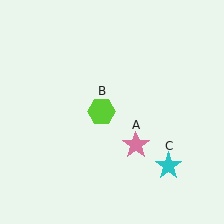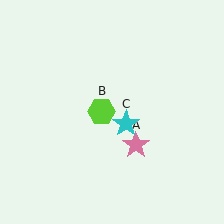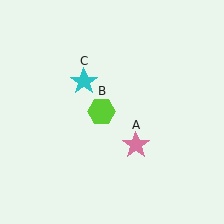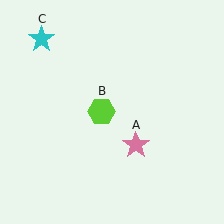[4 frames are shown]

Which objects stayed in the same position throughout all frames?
Pink star (object A) and lime hexagon (object B) remained stationary.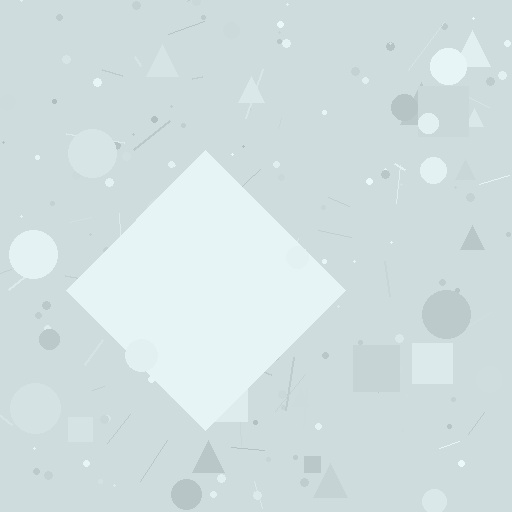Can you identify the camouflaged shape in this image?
The camouflaged shape is a diamond.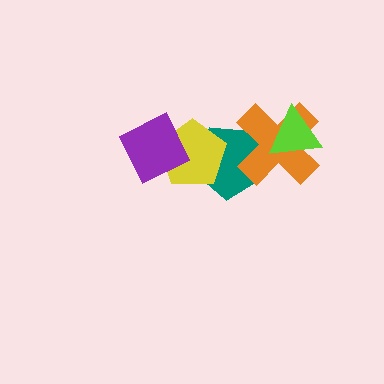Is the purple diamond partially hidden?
No, no other shape covers it.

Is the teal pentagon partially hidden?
Yes, it is partially covered by another shape.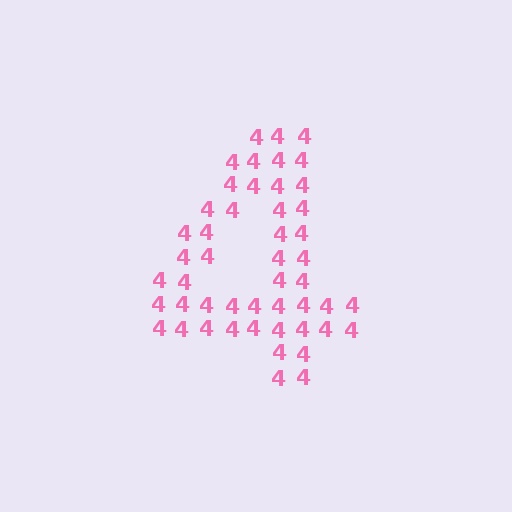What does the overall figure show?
The overall figure shows the digit 4.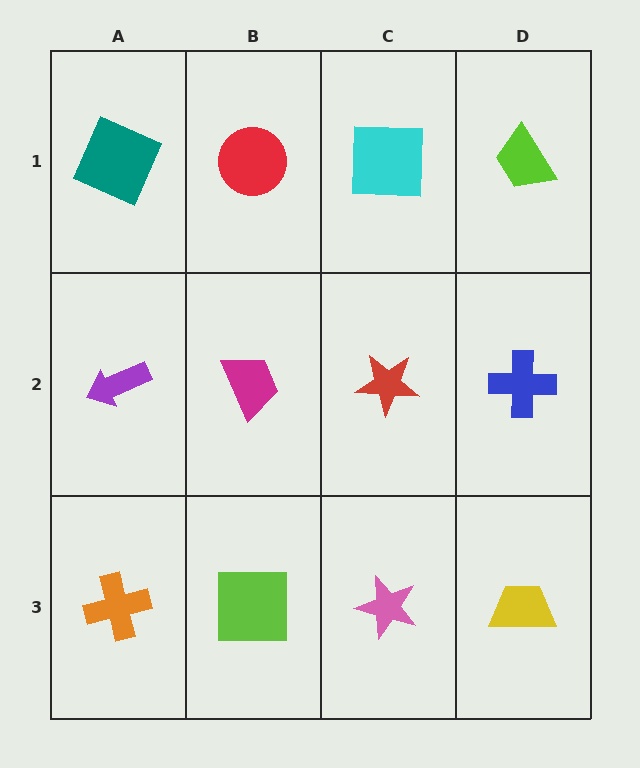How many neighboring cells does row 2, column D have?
3.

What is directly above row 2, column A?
A teal square.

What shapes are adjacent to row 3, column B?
A magenta trapezoid (row 2, column B), an orange cross (row 3, column A), a pink star (row 3, column C).